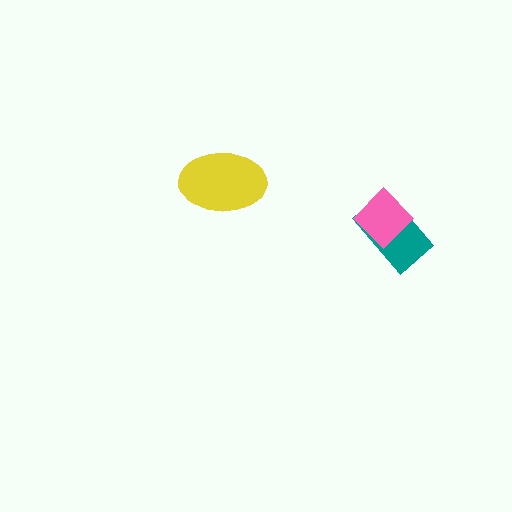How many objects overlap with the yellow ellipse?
0 objects overlap with the yellow ellipse.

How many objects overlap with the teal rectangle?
1 object overlaps with the teal rectangle.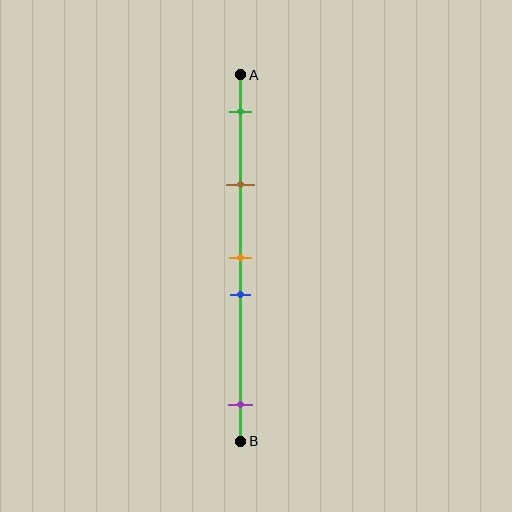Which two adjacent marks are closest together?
The orange and blue marks are the closest adjacent pair.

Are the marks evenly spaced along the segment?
No, the marks are not evenly spaced.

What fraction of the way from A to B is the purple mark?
The purple mark is approximately 90% (0.9) of the way from A to B.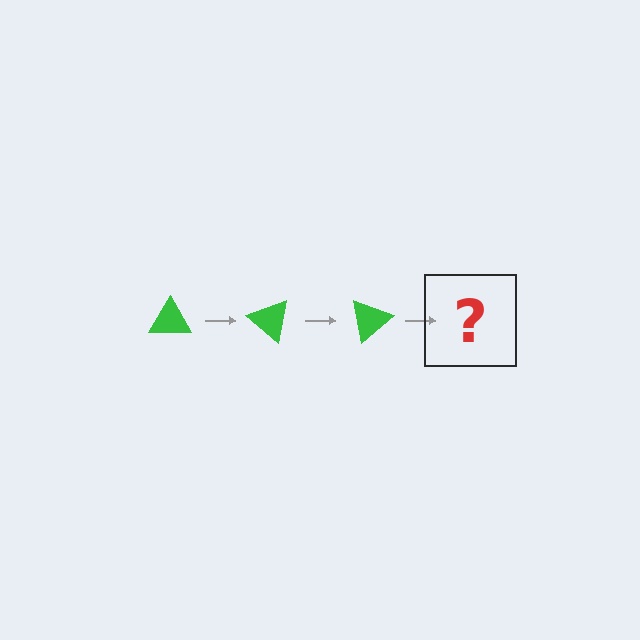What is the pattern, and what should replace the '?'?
The pattern is that the triangle rotates 40 degrees each step. The '?' should be a green triangle rotated 120 degrees.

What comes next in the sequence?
The next element should be a green triangle rotated 120 degrees.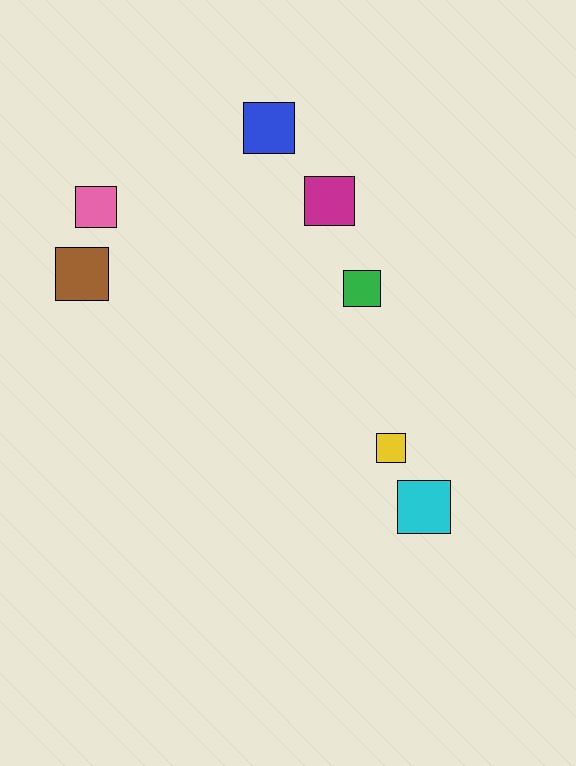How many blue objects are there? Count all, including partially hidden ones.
There is 1 blue object.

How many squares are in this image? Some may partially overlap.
There are 7 squares.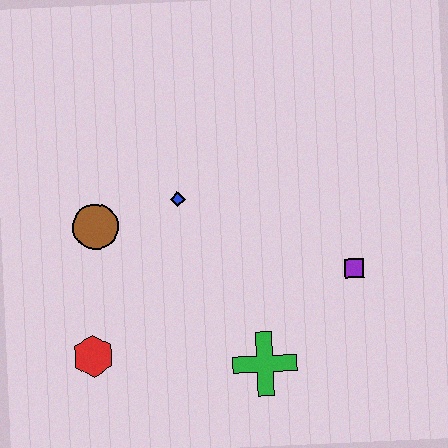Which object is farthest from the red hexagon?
The purple square is farthest from the red hexagon.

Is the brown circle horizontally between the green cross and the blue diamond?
No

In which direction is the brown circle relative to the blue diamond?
The brown circle is to the left of the blue diamond.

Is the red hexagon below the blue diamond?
Yes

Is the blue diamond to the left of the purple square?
Yes